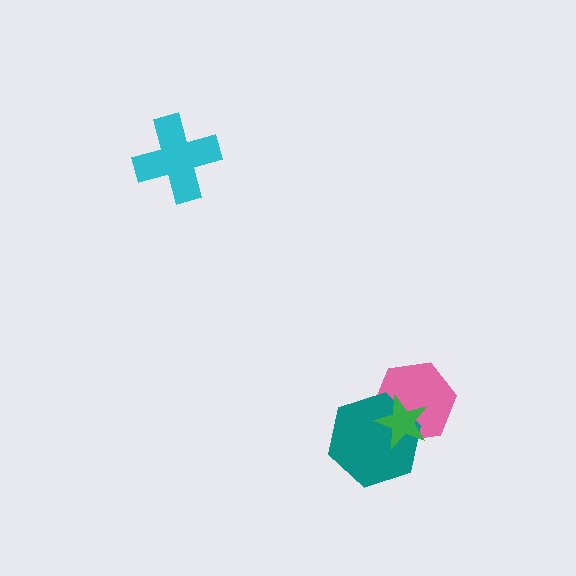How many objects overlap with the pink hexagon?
2 objects overlap with the pink hexagon.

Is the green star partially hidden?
No, no other shape covers it.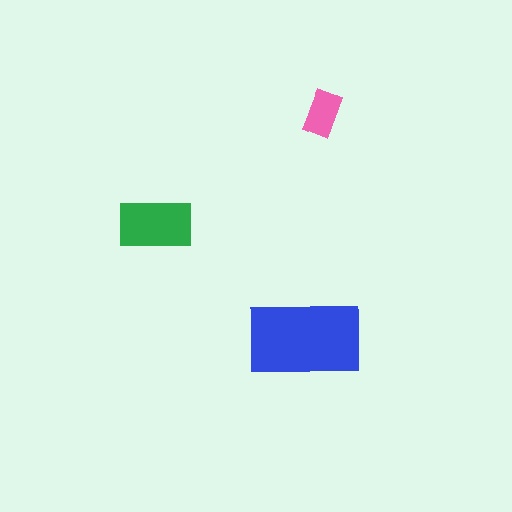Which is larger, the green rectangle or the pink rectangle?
The green one.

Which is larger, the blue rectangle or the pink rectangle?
The blue one.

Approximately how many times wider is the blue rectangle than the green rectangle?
About 1.5 times wider.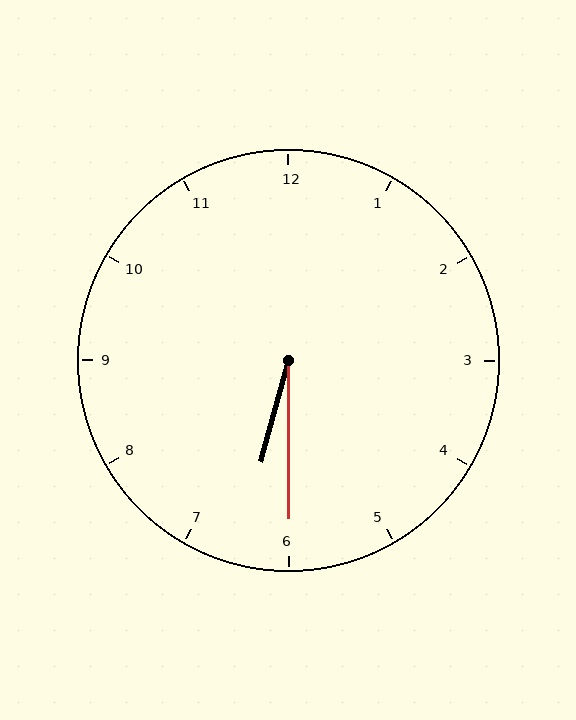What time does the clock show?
6:30.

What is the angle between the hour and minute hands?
Approximately 15 degrees.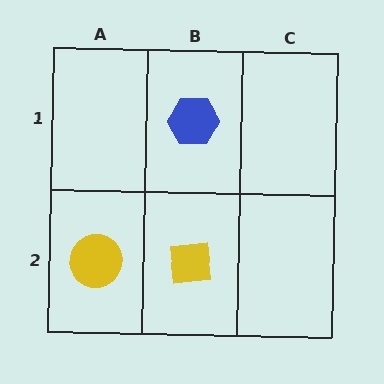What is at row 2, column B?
A yellow square.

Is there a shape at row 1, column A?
No, that cell is empty.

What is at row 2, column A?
A yellow circle.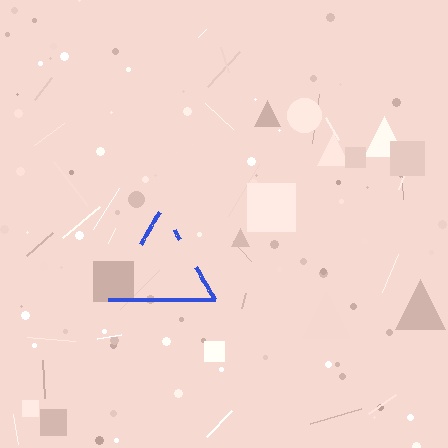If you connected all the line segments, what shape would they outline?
They would outline a triangle.